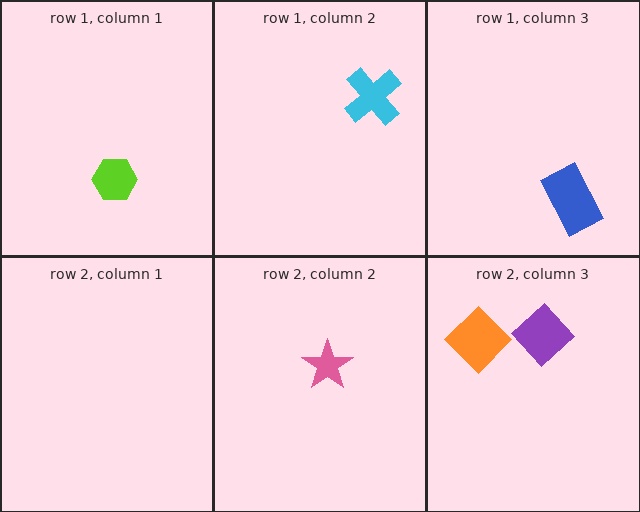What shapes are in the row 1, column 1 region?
The lime hexagon.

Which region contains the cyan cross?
The row 1, column 2 region.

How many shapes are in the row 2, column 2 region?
1.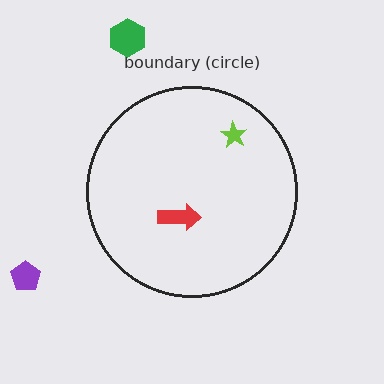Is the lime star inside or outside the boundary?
Inside.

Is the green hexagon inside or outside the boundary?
Outside.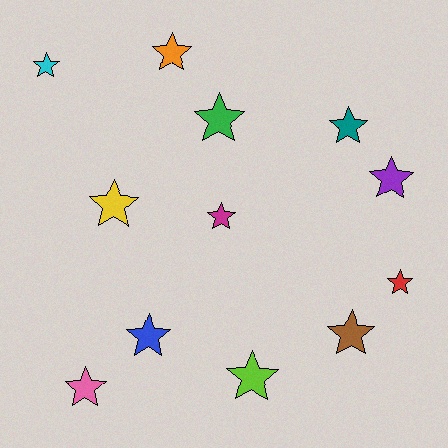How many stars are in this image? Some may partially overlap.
There are 12 stars.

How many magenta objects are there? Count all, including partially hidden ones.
There is 1 magenta object.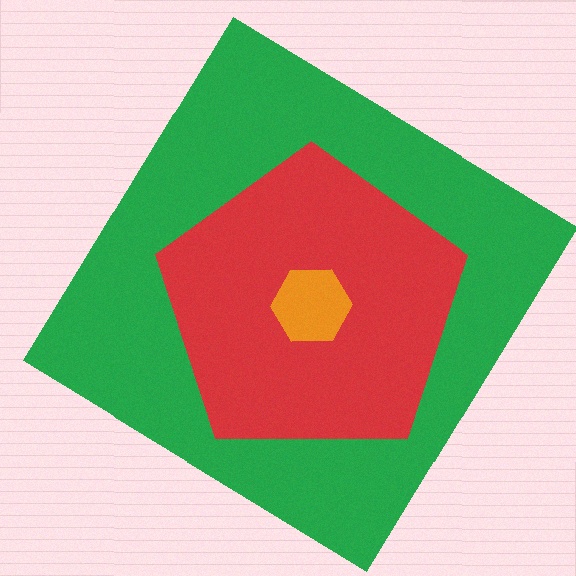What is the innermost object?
The orange hexagon.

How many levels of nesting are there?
3.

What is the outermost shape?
The green diamond.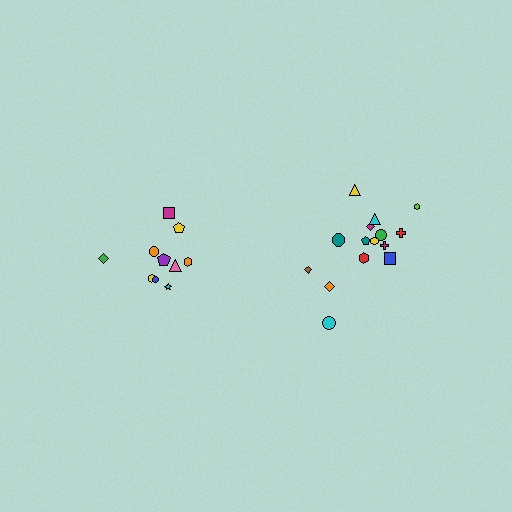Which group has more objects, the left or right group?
The right group.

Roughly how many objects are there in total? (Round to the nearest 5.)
Roughly 25 objects in total.